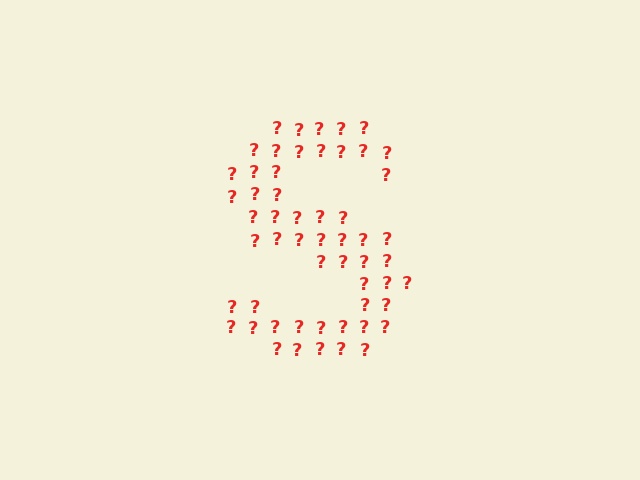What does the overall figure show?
The overall figure shows the letter S.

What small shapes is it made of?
It is made of small question marks.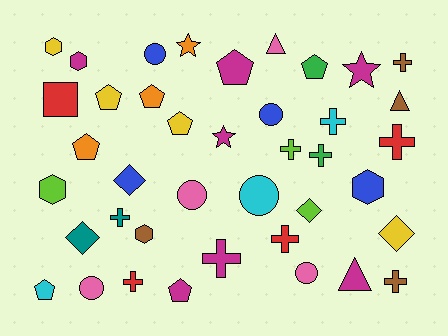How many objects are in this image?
There are 40 objects.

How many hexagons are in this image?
There are 5 hexagons.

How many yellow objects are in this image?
There are 4 yellow objects.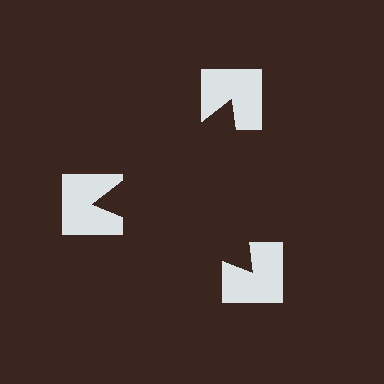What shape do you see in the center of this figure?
An illusory triangle — its edges are inferred from the aligned wedge cuts in the notched squares, not physically drawn.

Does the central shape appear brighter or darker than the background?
It typically appears slightly darker than the background, even though no actual brightness change is drawn.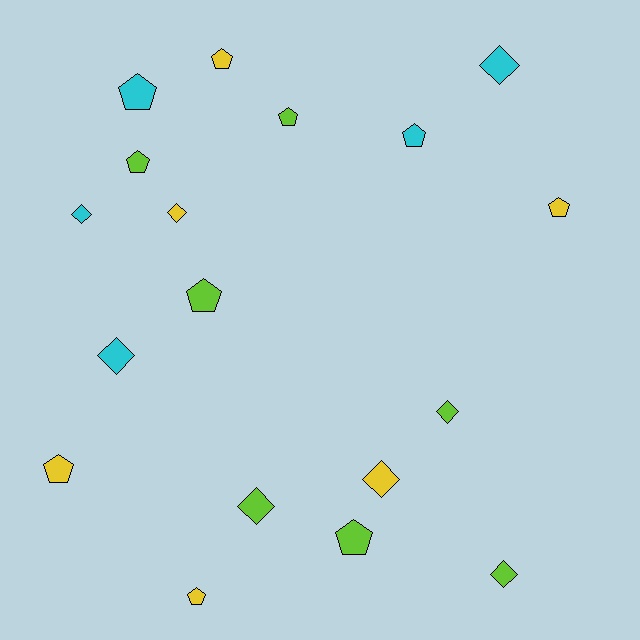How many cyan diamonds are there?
There are 3 cyan diamonds.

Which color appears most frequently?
Lime, with 7 objects.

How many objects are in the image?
There are 18 objects.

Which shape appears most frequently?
Pentagon, with 10 objects.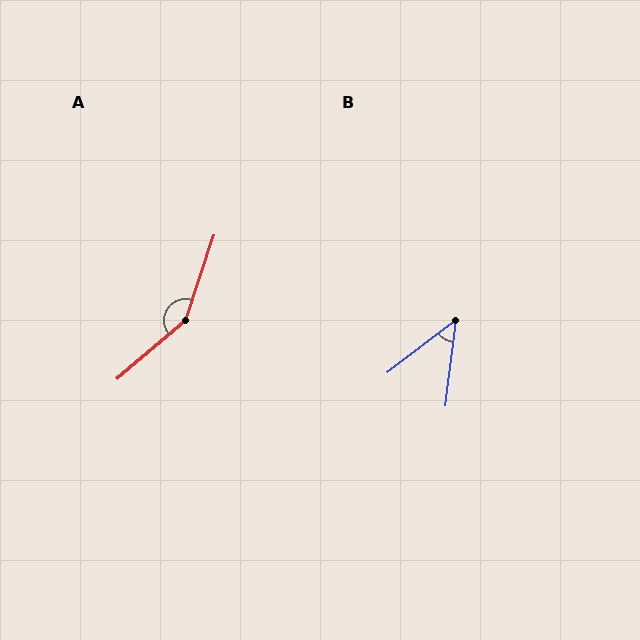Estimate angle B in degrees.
Approximately 46 degrees.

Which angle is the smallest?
B, at approximately 46 degrees.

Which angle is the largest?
A, at approximately 149 degrees.